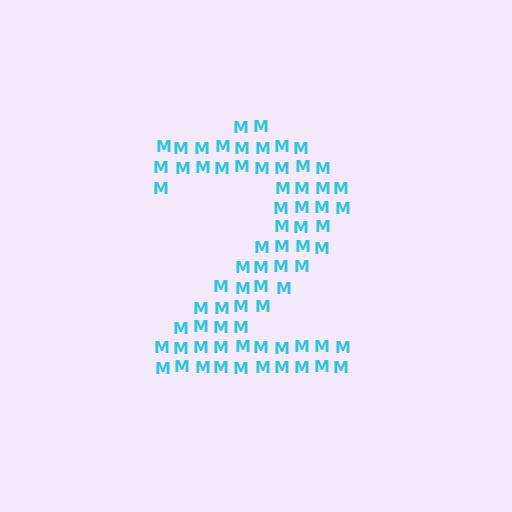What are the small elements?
The small elements are letter M's.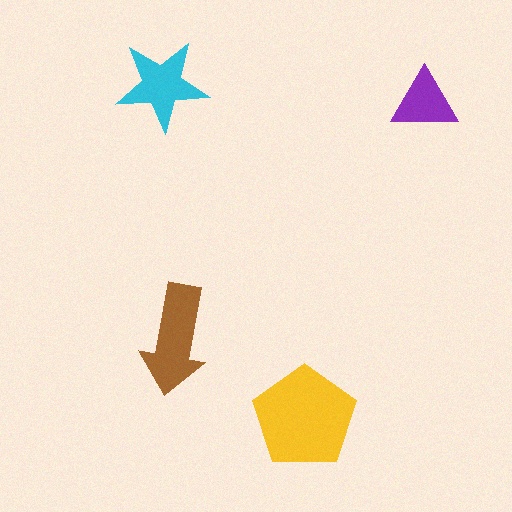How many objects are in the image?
There are 4 objects in the image.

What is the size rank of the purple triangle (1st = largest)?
4th.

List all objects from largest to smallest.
The yellow pentagon, the brown arrow, the cyan star, the purple triangle.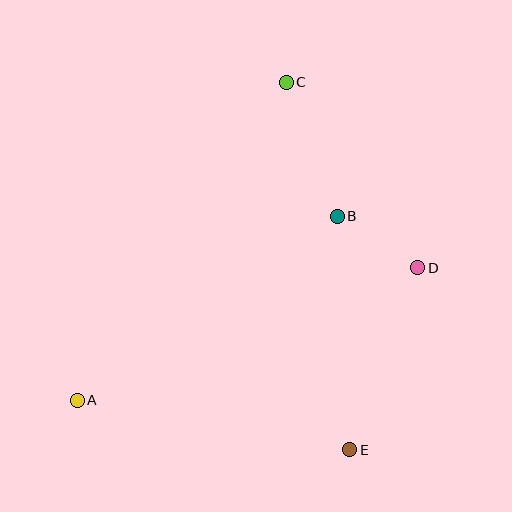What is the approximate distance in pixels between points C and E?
The distance between C and E is approximately 373 pixels.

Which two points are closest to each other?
Points B and D are closest to each other.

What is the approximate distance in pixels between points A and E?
The distance between A and E is approximately 277 pixels.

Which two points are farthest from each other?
Points A and C are farthest from each other.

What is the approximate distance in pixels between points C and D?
The distance between C and D is approximately 228 pixels.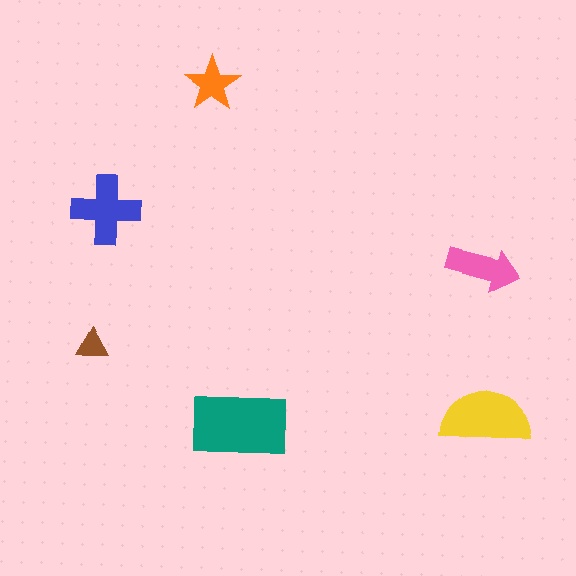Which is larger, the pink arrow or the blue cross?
The blue cross.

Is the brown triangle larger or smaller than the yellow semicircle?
Smaller.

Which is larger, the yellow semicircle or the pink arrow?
The yellow semicircle.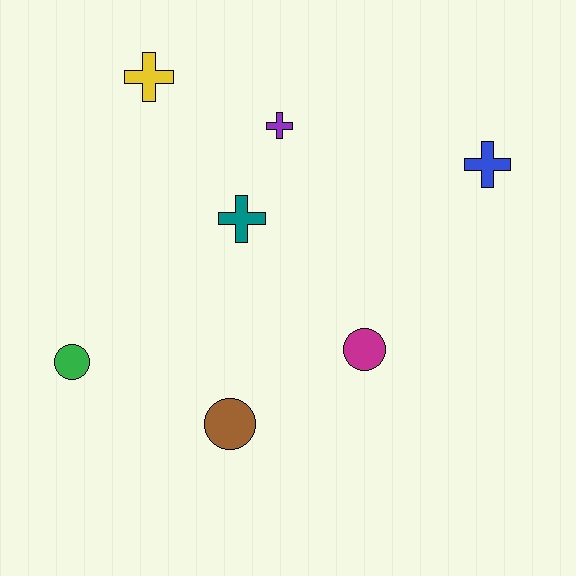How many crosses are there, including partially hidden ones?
There are 4 crosses.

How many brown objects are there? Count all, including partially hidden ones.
There is 1 brown object.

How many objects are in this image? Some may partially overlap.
There are 7 objects.